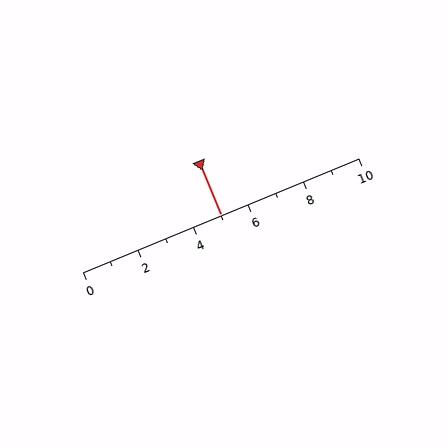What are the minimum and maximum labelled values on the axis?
The axis runs from 0 to 10.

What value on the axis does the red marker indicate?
The marker indicates approximately 5.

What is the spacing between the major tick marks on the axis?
The major ticks are spaced 2 apart.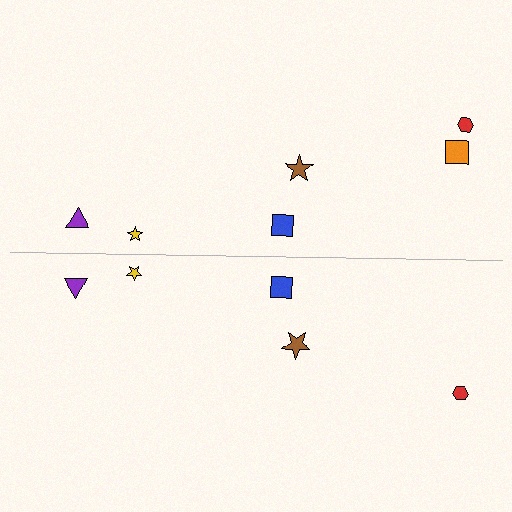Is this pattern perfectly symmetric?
No, the pattern is not perfectly symmetric. A orange square is missing from the bottom side.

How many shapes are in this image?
There are 11 shapes in this image.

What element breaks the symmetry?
A orange square is missing from the bottom side.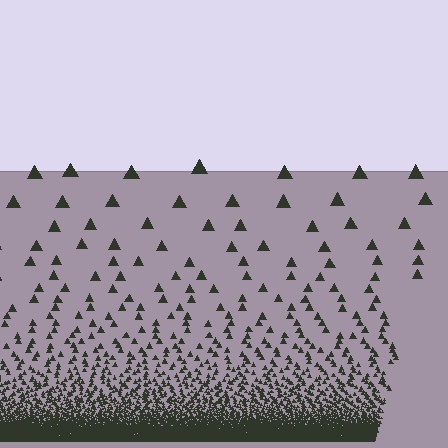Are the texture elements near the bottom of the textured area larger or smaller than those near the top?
Smaller. The gradient is inverted — elements near the bottom are smaller and denser.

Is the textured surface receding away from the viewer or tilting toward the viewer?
The surface appears to tilt toward the viewer. Texture elements get larger and sparser toward the top.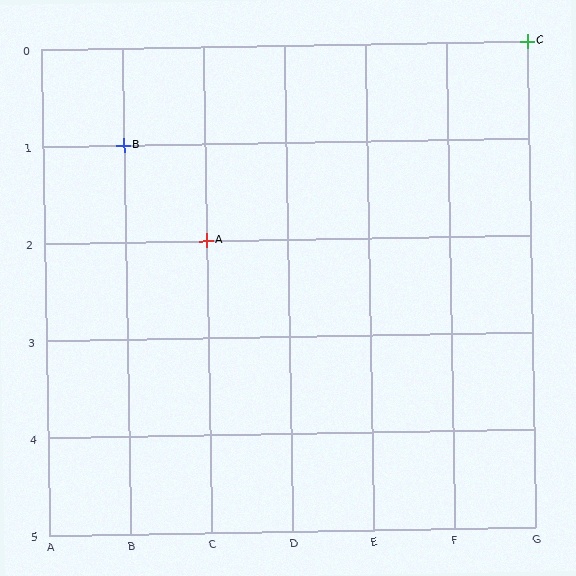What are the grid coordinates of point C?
Point C is at grid coordinates (G, 0).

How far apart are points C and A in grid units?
Points C and A are 4 columns and 2 rows apart (about 4.5 grid units diagonally).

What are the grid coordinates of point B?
Point B is at grid coordinates (B, 1).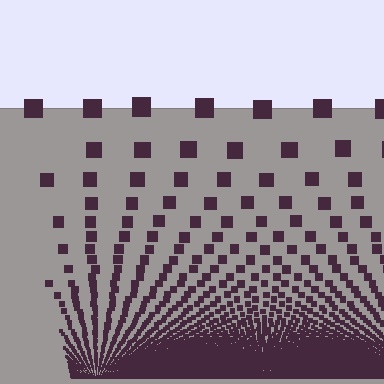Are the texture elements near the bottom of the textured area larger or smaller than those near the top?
Smaller. The gradient is inverted — elements near the bottom are smaller and denser.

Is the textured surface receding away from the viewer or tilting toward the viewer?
The surface appears to tilt toward the viewer. Texture elements get larger and sparser toward the top.